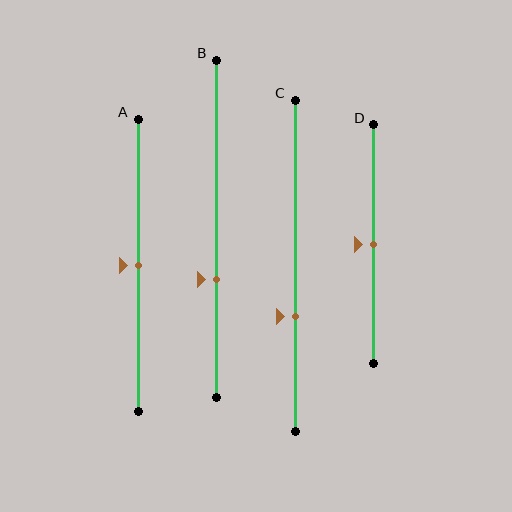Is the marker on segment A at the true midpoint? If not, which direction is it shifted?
Yes, the marker on segment A is at the true midpoint.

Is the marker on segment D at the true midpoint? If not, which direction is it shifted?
Yes, the marker on segment D is at the true midpoint.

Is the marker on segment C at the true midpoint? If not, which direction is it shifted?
No, the marker on segment C is shifted downward by about 15% of the segment length.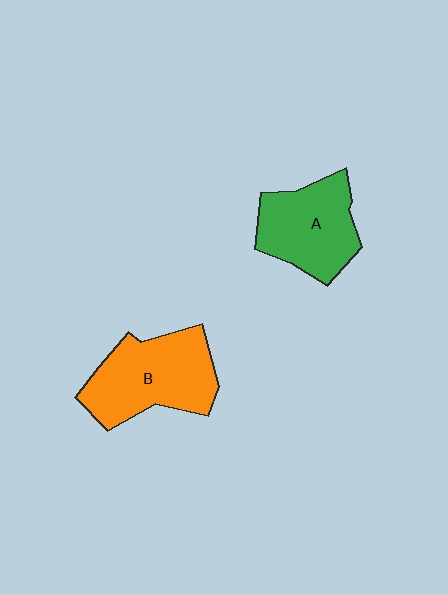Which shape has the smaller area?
Shape A (green).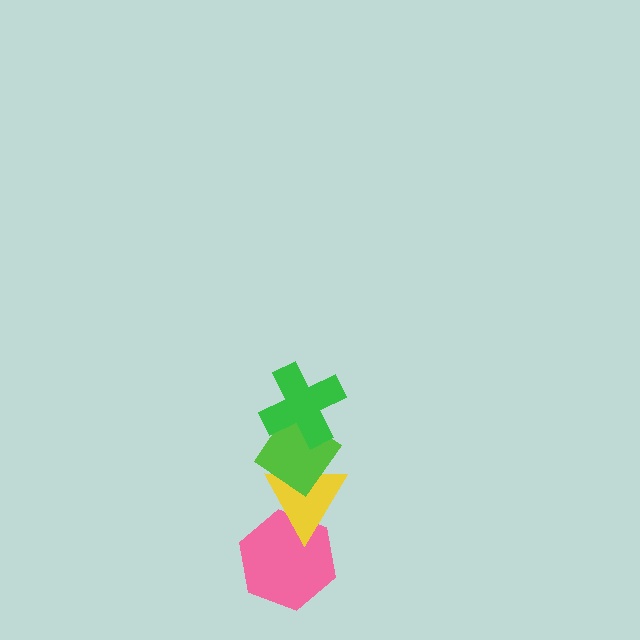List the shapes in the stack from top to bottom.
From top to bottom: the green cross, the lime diamond, the yellow triangle, the pink hexagon.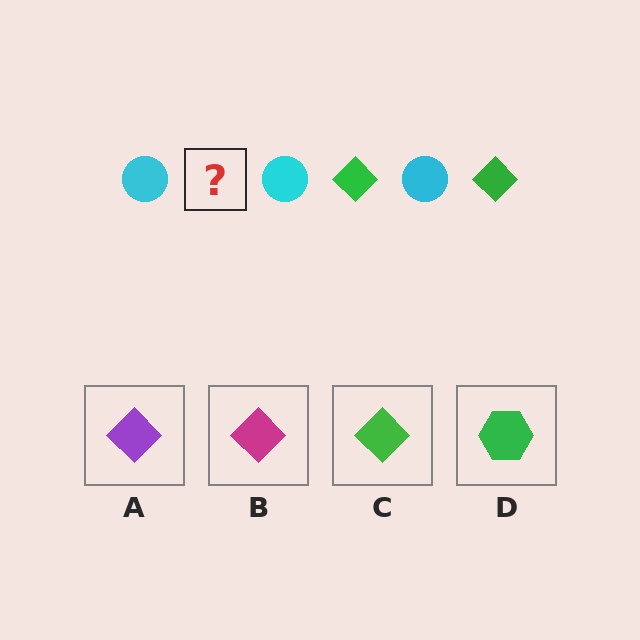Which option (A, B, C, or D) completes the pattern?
C.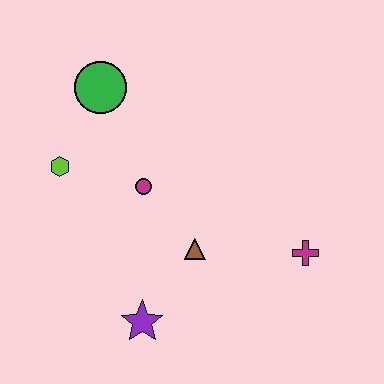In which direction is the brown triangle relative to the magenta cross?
The brown triangle is to the left of the magenta cross.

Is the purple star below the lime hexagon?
Yes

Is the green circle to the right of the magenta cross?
No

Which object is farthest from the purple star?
The green circle is farthest from the purple star.